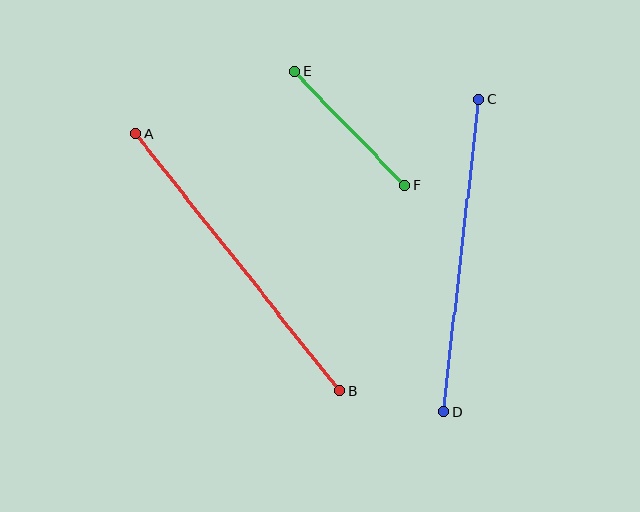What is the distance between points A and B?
The distance is approximately 328 pixels.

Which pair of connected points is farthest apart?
Points A and B are farthest apart.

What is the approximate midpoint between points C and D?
The midpoint is at approximately (461, 256) pixels.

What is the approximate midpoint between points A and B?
The midpoint is at approximately (238, 262) pixels.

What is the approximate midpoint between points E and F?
The midpoint is at approximately (350, 128) pixels.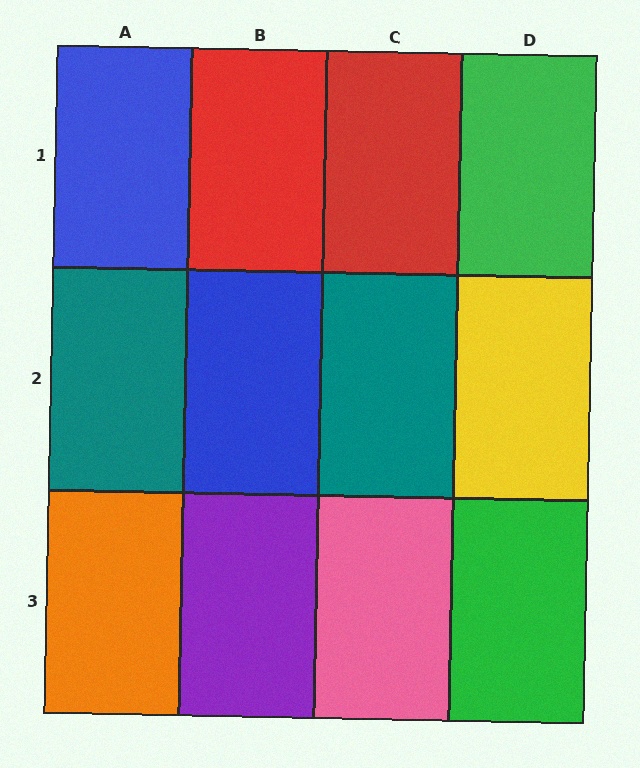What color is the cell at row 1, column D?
Green.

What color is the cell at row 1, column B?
Red.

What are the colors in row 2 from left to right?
Teal, blue, teal, yellow.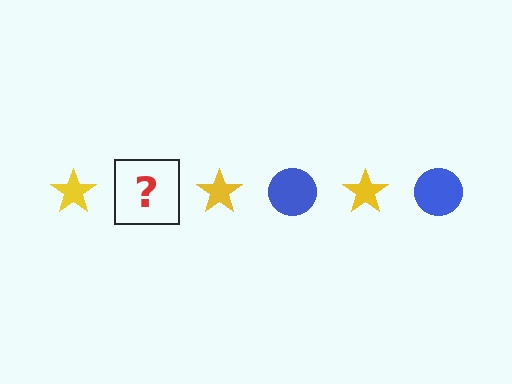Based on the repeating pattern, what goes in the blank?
The blank should be a blue circle.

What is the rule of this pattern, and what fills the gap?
The rule is that the pattern alternates between yellow star and blue circle. The gap should be filled with a blue circle.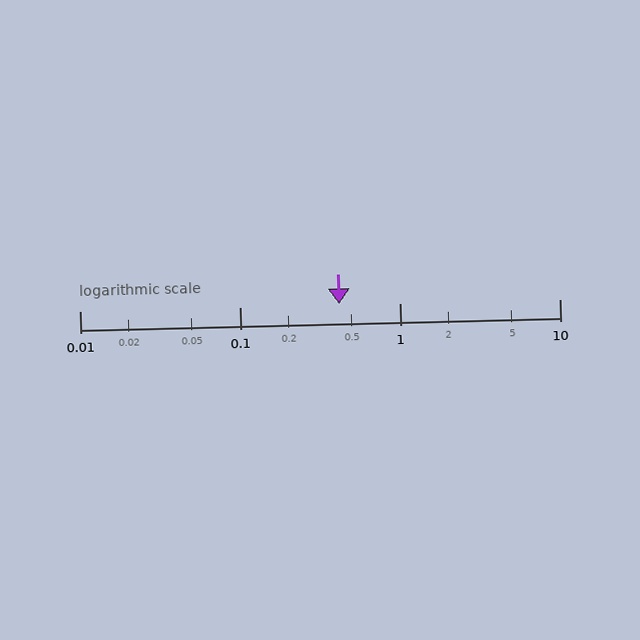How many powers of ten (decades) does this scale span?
The scale spans 3 decades, from 0.01 to 10.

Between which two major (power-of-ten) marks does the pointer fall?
The pointer is between 0.1 and 1.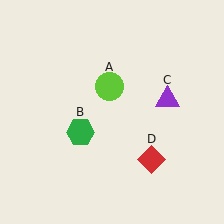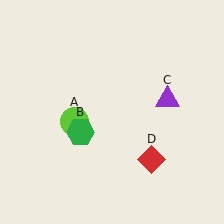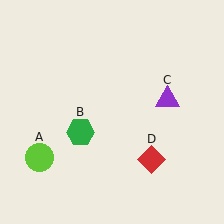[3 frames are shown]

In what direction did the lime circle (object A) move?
The lime circle (object A) moved down and to the left.